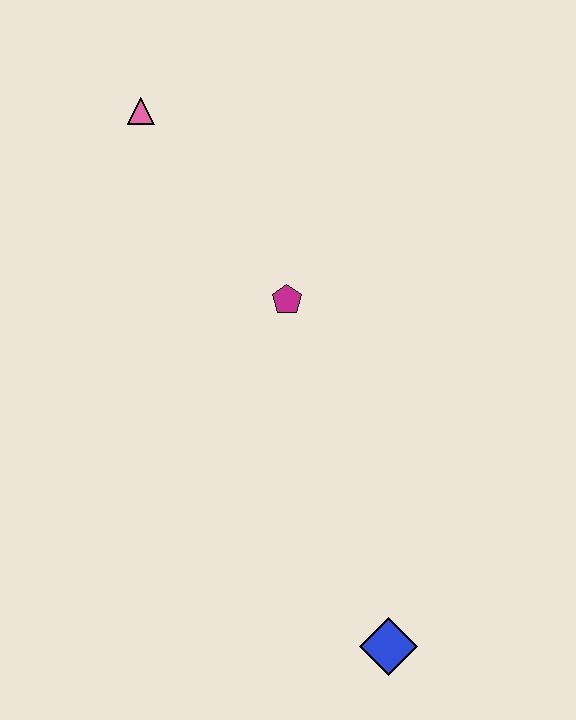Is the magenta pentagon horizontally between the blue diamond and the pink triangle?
Yes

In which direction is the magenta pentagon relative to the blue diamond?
The magenta pentagon is above the blue diamond.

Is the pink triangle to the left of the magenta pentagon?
Yes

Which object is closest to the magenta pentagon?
The pink triangle is closest to the magenta pentagon.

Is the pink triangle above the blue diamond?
Yes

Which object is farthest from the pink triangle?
The blue diamond is farthest from the pink triangle.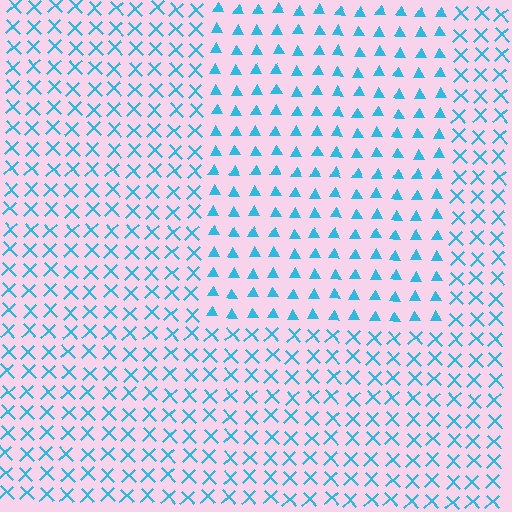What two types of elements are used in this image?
The image uses triangles inside the rectangle region and X marks outside it.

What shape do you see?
I see a rectangle.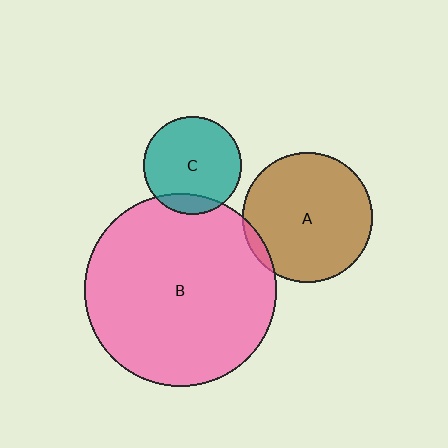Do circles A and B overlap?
Yes.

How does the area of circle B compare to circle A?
Approximately 2.2 times.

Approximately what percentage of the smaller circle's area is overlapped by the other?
Approximately 5%.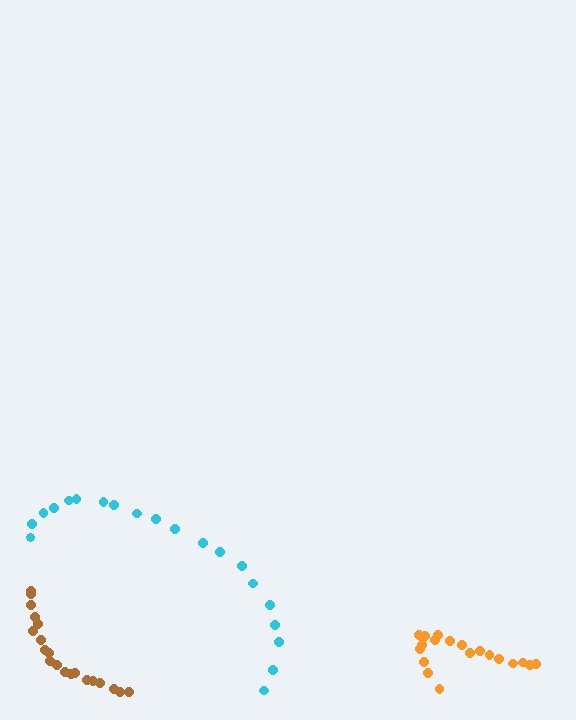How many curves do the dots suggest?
There are 3 distinct paths.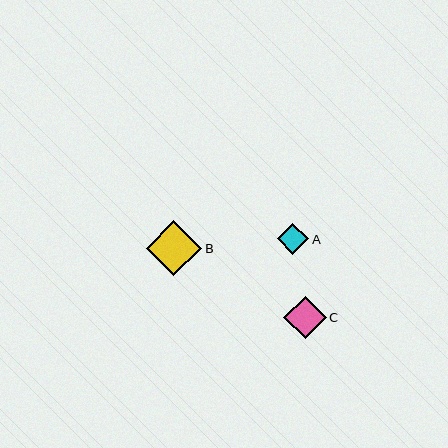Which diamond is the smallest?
Diamond A is the smallest with a size of approximately 32 pixels.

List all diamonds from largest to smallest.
From largest to smallest: B, C, A.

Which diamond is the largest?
Diamond B is the largest with a size of approximately 56 pixels.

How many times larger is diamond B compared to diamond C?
Diamond B is approximately 1.3 times the size of diamond C.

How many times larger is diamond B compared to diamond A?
Diamond B is approximately 1.8 times the size of diamond A.